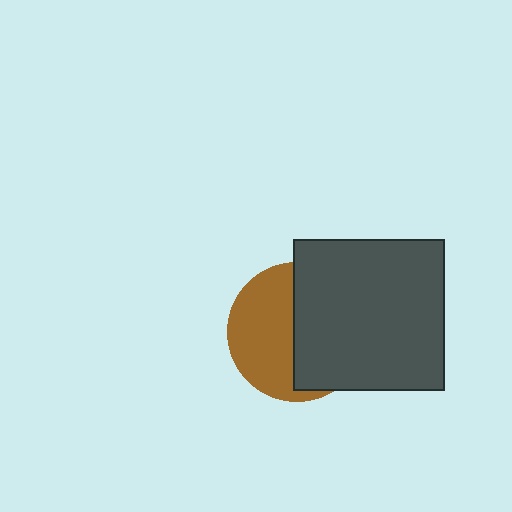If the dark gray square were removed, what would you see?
You would see the complete brown circle.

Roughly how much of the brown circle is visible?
About half of it is visible (roughly 49%).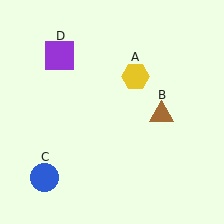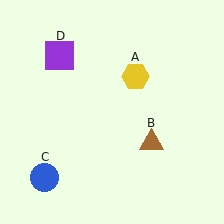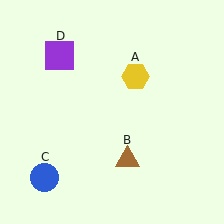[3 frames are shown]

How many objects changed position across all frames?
1 object changed position: brown triangle (object B).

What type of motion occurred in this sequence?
The brown triangle (object B) rotated clockwise around the center of the scene.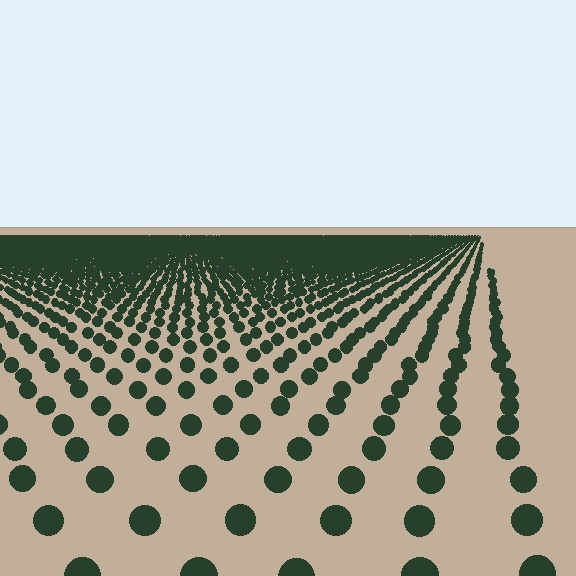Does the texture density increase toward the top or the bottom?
Density increases toward the top.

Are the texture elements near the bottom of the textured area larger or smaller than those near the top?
Larger. Near the bottom, elements are closer to the viewer and appear at a bigger on-screen size.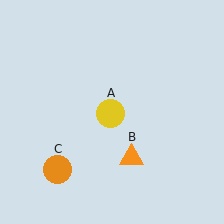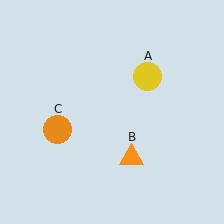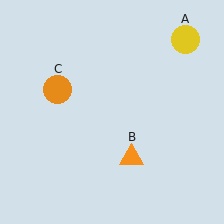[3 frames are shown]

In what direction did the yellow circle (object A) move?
The yellow circle (object A) moved up and to the right.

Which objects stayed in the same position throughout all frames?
Orange triangle (object B) remained stationary.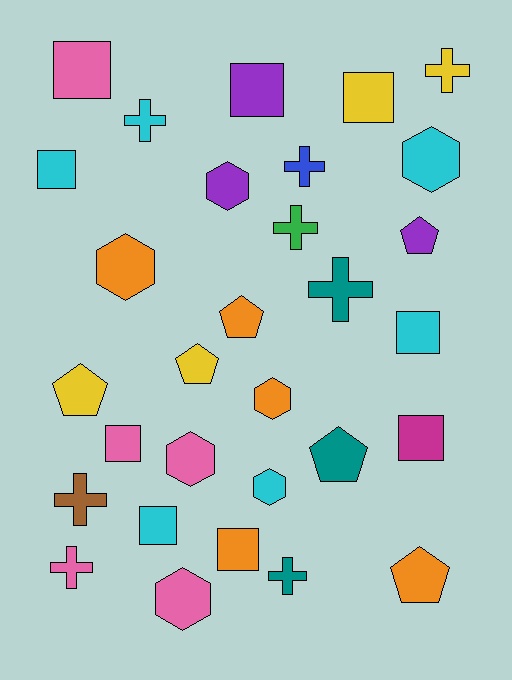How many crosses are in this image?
There are 8 crosses.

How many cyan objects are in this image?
There are 6 cyan objects.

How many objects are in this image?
There are 30 objects.